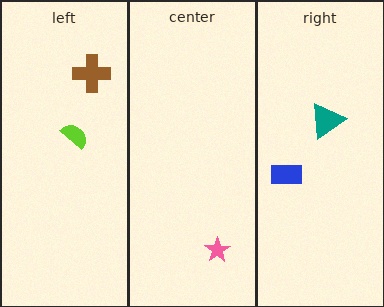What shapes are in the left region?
The brown cross, the lime semicircle.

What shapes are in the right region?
The blue rectangle, the teal triangle.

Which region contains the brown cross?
The left region.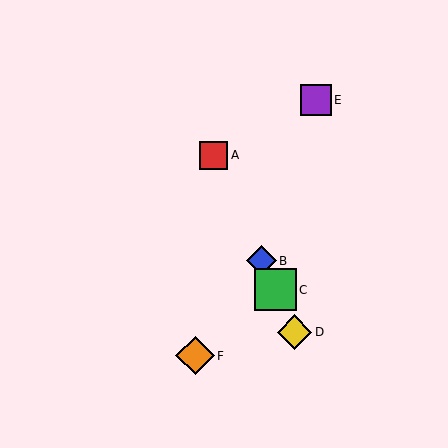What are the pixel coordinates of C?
Object C is at (275, 290).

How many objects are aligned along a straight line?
4 objects (A, B, C, D) are aligned along a straight line.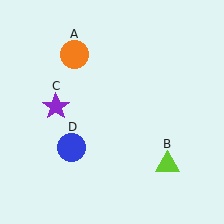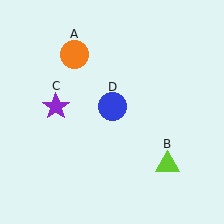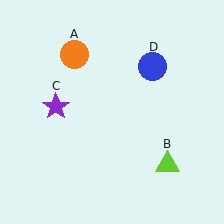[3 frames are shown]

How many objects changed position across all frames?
1 object changed position: blue circle (object D).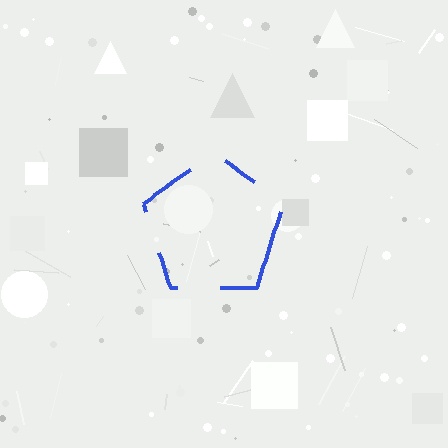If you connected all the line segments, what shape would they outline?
They would outline a pentagon.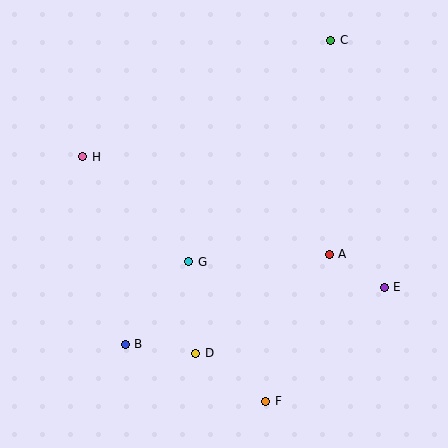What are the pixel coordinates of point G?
Point G is at (189, 262).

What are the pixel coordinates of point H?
Point H is at (83, 157).